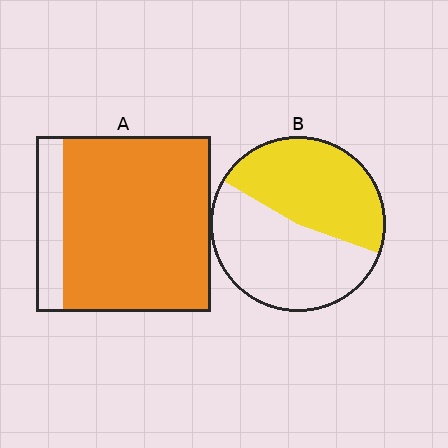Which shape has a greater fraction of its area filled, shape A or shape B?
Shape A.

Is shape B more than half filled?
Roughly half.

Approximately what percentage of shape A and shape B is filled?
A is approximately 85% and B is approximately 45%.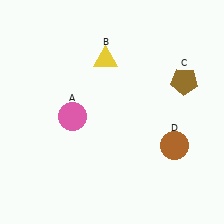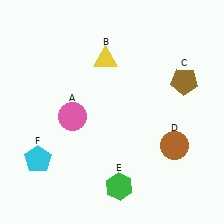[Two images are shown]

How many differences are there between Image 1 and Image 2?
There are 2 differences between the two images.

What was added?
A green hexagon (E), a cyan pentagon (F) were added in Image 2.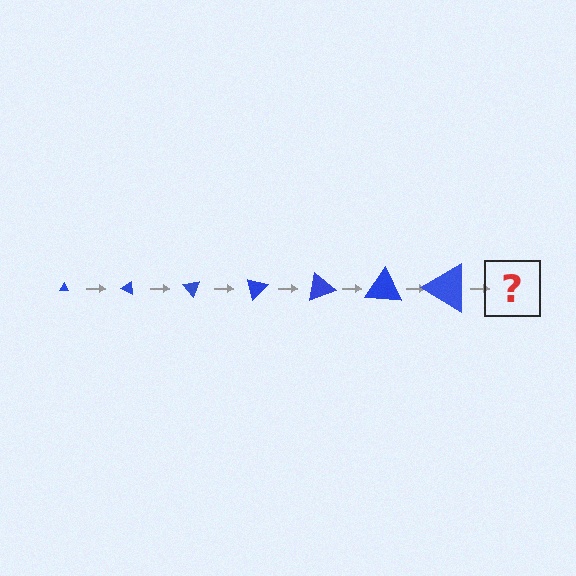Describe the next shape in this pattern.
It should be a triangle, larger than the previous one and rotated 175 degrees from the start.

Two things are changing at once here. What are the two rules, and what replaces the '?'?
The two rules are that the triangle grows larger each step and it rotates 25 degrees each step. The '?' should be a triangle, larger than the previous one and rotated 175 degrees from the start.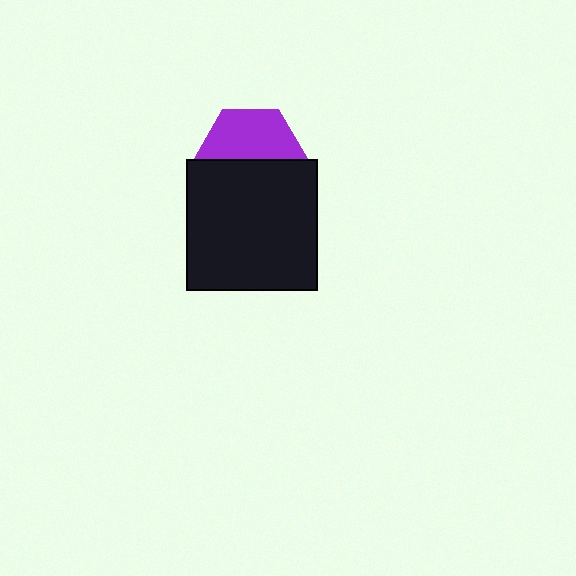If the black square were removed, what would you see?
You would see the complete purple hexagon.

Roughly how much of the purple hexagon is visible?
About half of it is visible (roughly 52%).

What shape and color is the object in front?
The object in front is a black square.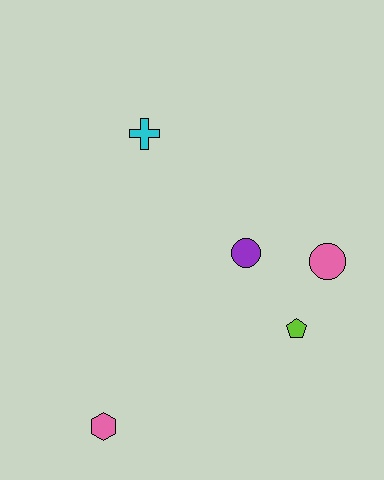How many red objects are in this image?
There are no red objects.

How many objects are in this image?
There are 5 objects.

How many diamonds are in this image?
There are no diamonds.